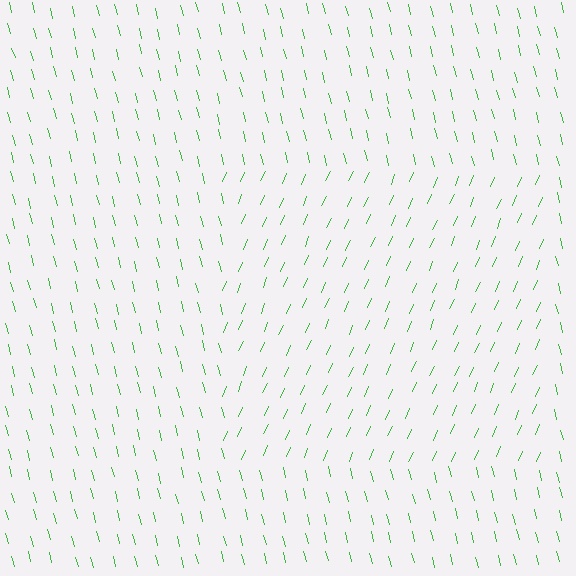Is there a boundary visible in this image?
Yes, there is a texture boundary formed by a change in line orientation.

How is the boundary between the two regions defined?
The boundary is defined purely by a change in line orientation (approximately 38 degrees difference). All lines are the same color and thickness.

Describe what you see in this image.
The image is filled with small green line segments. A rectangle region in the image has lines oriented differently from the surrounding lines, creating a visible texture boundary.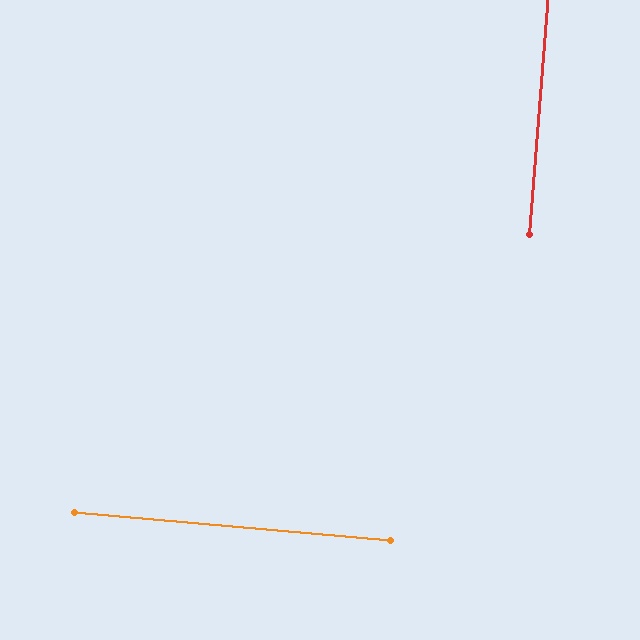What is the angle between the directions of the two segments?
Approximately 89 degrees.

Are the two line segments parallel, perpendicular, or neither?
Perpendicular — they meet at approximately 89°.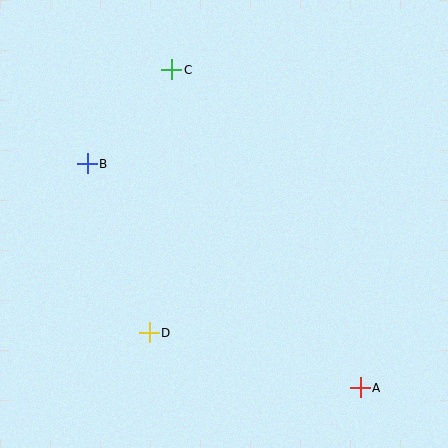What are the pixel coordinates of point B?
Point B is at (87, 164).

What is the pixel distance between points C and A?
The distance between C and A is 369 pixels.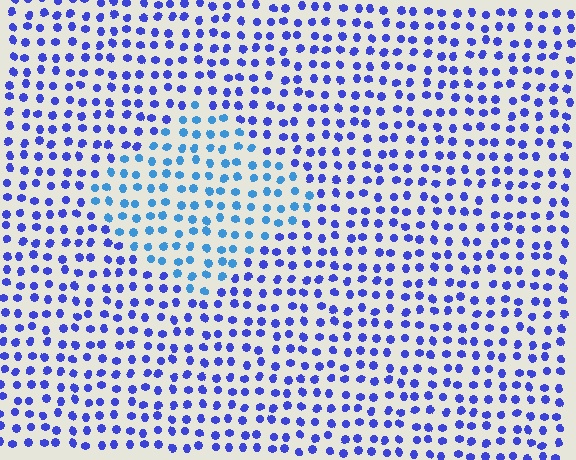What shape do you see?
I see a diamond.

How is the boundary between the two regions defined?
The boundary is defined purely by a slight shift in hue (about 32 degrees). Spacing, size, and orientation are identical on both sides.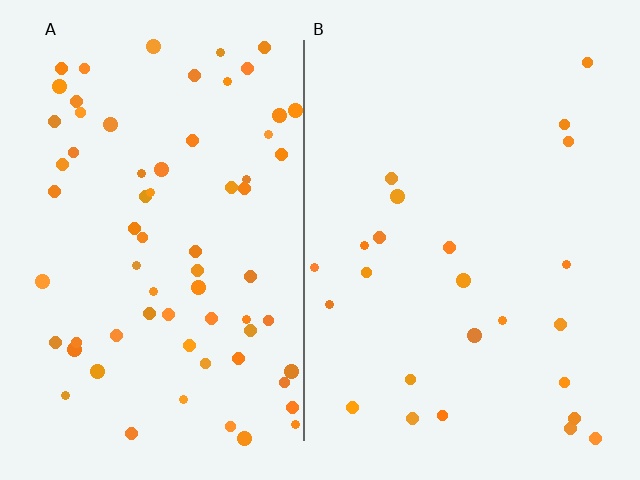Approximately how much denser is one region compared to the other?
Approximately 2.8× — region A over region B.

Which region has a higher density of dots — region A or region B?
A (the left).